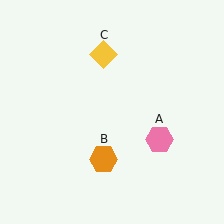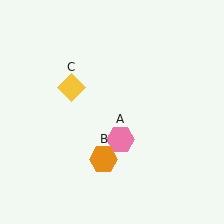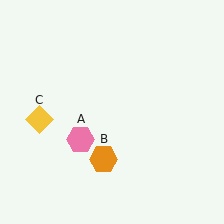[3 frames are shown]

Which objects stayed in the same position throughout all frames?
Orange hexagon (object B) remained stationary.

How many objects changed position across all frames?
2 objects changed position: pink hexagon (object A), yellow diamond (object C).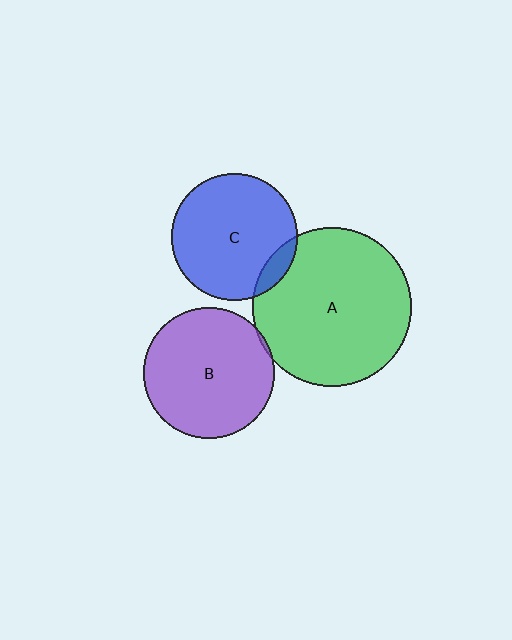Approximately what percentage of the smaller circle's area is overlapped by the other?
Approximately 5%.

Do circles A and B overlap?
Yes.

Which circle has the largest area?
Circle A (green).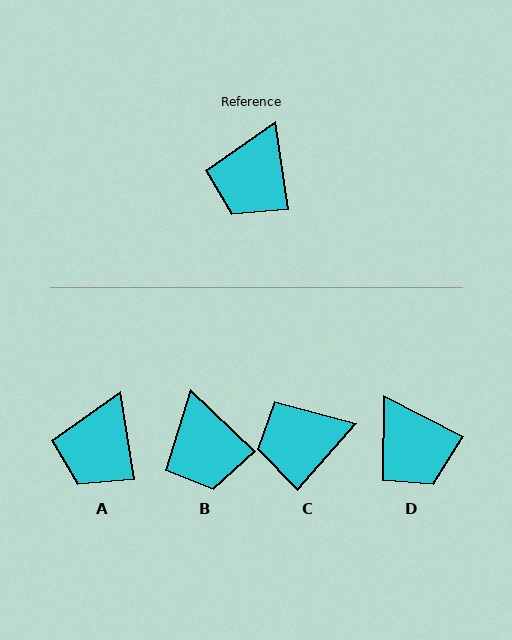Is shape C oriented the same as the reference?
No, it is off by about 50 degrees.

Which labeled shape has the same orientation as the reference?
A.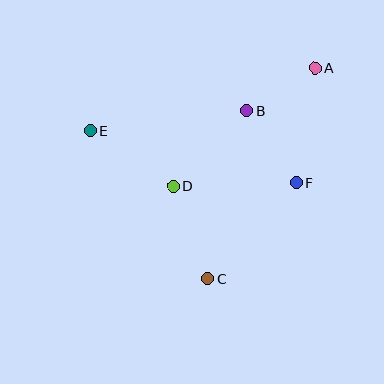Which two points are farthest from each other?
Points A and C are farthest from each other.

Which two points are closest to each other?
Points A and B are closest to each other.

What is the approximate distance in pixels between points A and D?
The distance between A and D is approximately 184 pixels.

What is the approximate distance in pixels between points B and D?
The distance between B and D is approximately 105 pixels.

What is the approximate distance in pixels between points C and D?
The distance between C and D is approximately 99 pixels.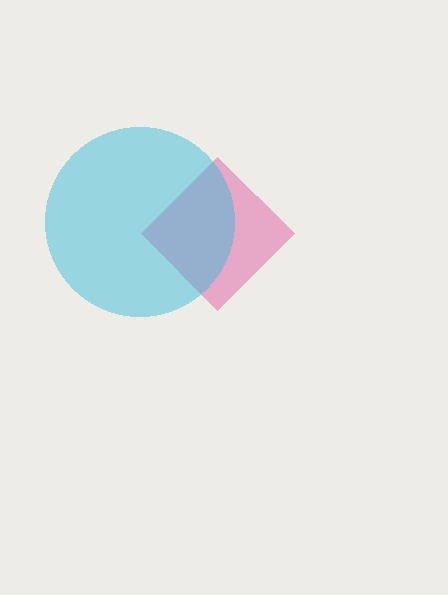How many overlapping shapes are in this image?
There are 2 overlapping shapes in the image.